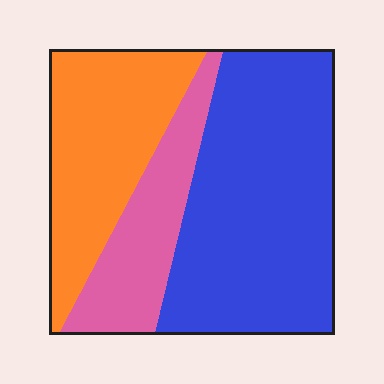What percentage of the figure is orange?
Orange takes up about one third (1/3) of the figure.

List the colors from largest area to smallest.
From largest to smallest: blue, orange, pink.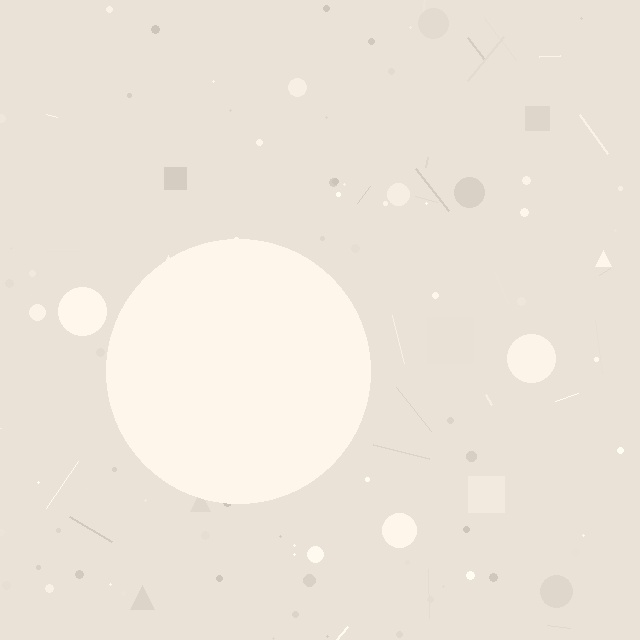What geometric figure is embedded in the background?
A circle is embedded in the background.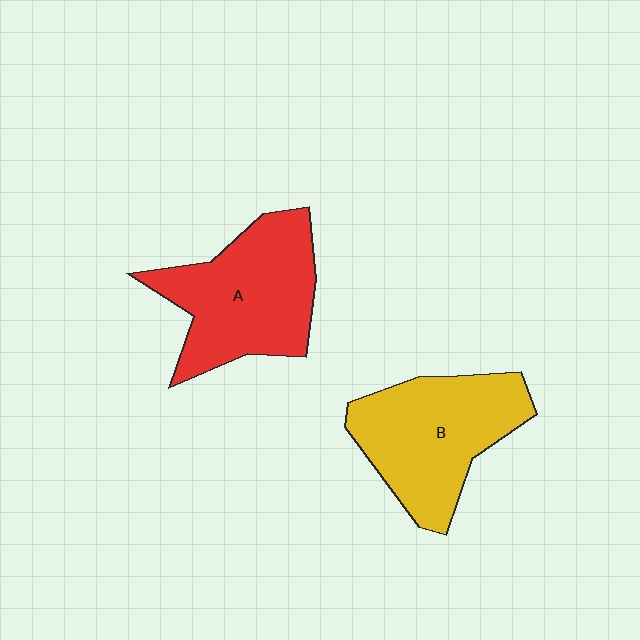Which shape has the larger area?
Shape A (red).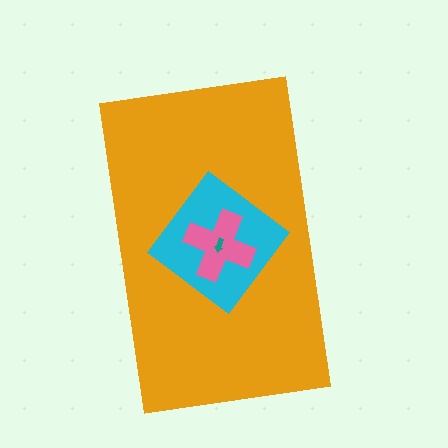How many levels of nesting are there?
4.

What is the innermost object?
The teal arrow.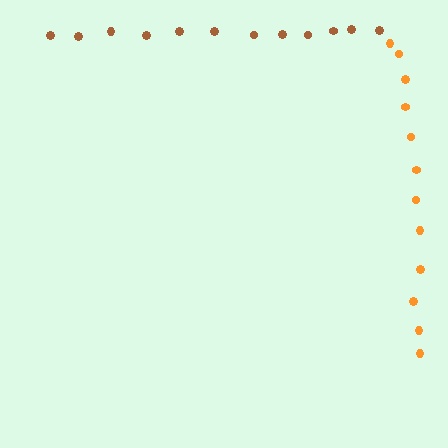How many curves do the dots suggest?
There are 2 distinct paths.